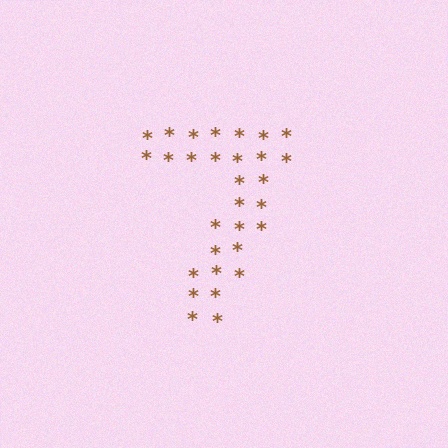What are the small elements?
The small elements are asterisks.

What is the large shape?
The large shape is the digit 7.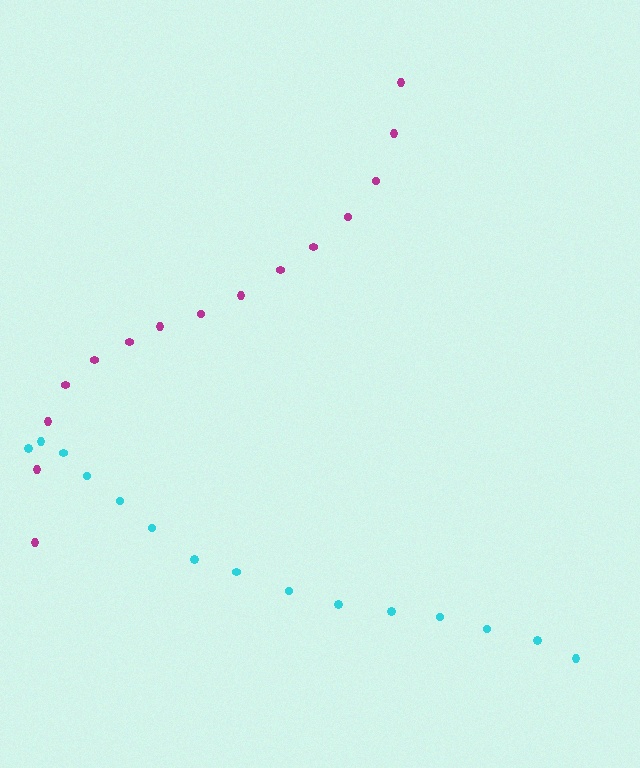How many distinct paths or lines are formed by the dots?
There are 2 distinct paths.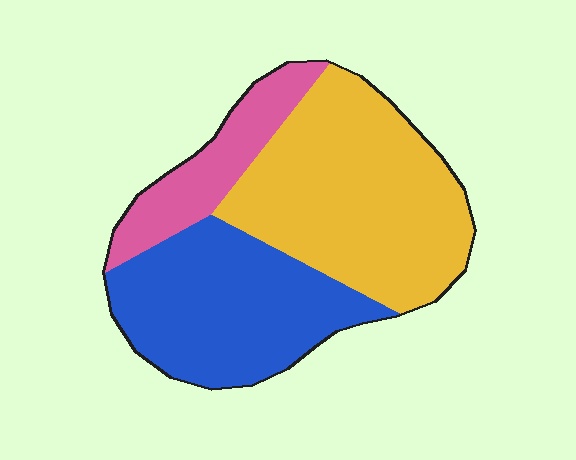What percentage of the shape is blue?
Blue takes up between a quarter and a half of the shape.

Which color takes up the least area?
Pink, at roughly 15%.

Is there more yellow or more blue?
Yellow.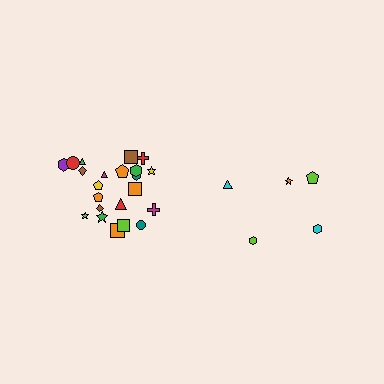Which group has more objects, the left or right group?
The left group.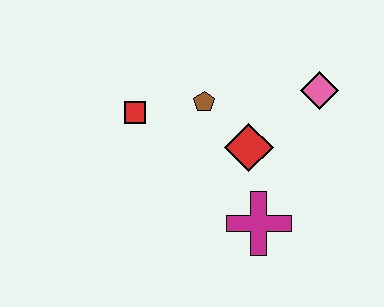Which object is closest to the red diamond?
The brown pentagon is closest to the red diamond.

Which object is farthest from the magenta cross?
The red square is farthest from the magenta cross.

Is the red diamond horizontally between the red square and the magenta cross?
Yes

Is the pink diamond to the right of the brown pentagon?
Yes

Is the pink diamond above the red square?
Yes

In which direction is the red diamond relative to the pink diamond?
The red diamond is to the left of the pink diamond.